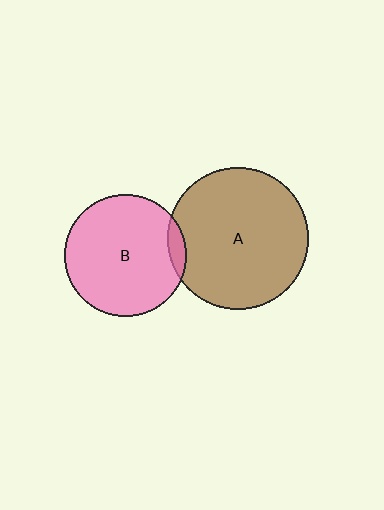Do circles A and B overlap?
Yes.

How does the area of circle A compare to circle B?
Approximately 1.3 times.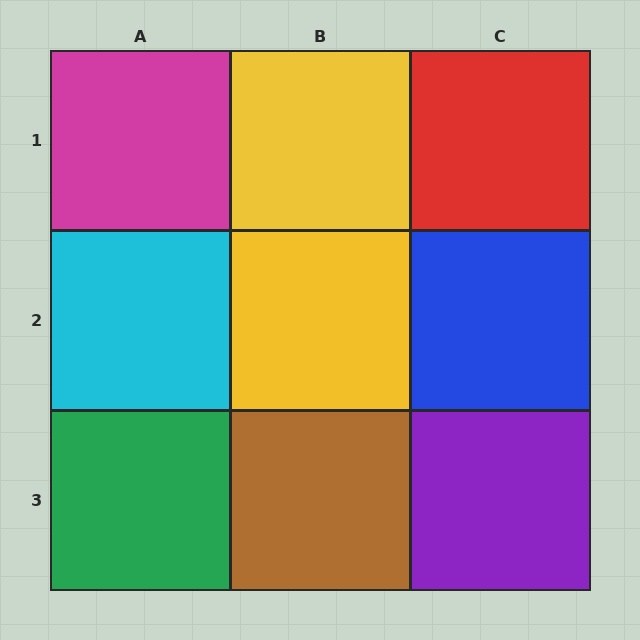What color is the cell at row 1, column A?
Magenta.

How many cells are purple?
1 cell is purple.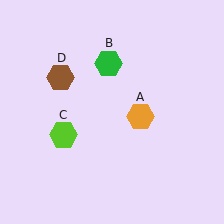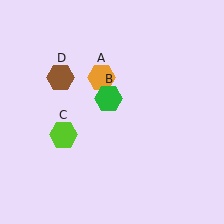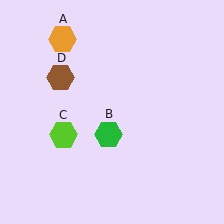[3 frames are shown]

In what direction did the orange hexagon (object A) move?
The orange hexagon (object A) moved up and to the left.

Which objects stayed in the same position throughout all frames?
Lime hexagon (object C) and brown hexagon (object D) remained stationary.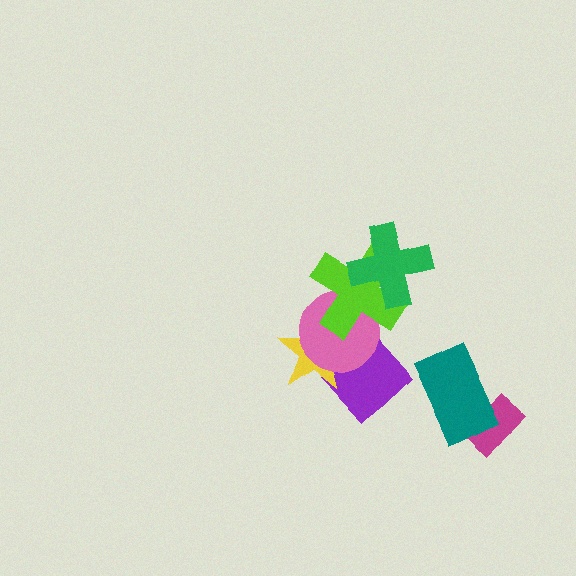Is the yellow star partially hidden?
Yes, it is partially covered by another shape.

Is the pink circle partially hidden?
Yes, it is partially covered by another shape.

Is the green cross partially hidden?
No, no other shape covers it.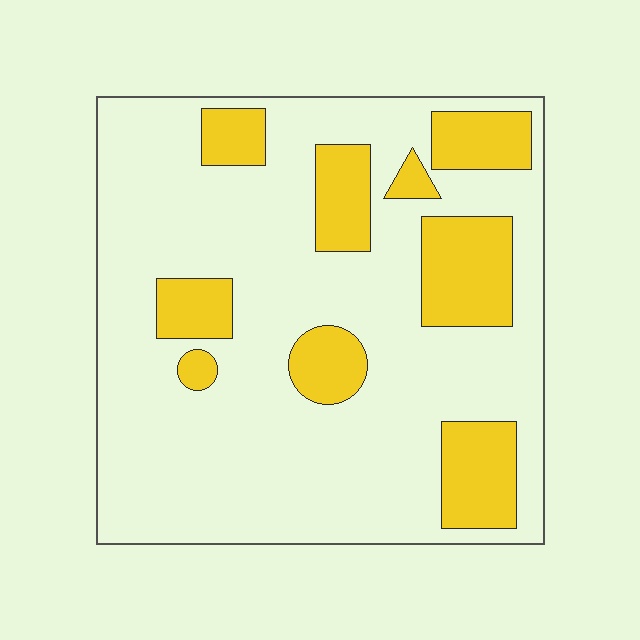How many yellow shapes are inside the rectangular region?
9.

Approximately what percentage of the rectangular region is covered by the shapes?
Approximately 25%.